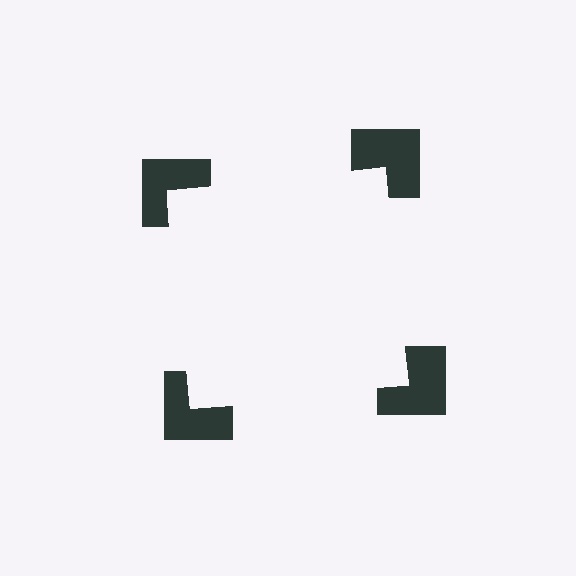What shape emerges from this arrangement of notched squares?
An illusory square — its edges are inferred from the aligned wedge cuts in the notched squares, not physically drawn.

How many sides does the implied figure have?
4 sides.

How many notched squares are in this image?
There are 4 — one at each vertex of the illusory square.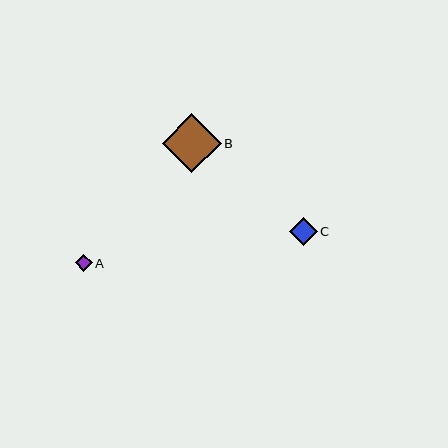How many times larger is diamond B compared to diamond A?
Diamond B is approximately 3.5 times the size of diamond A.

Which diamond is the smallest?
Diamond A is the smallest with a size of approximately 17 pixels.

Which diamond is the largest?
Diamond B is the largest with a size of approximately 59 pixels.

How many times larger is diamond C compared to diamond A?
Diamond C is approximately 1.7 times the size of diamond A.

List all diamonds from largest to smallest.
From largest to smallest: B, C, A.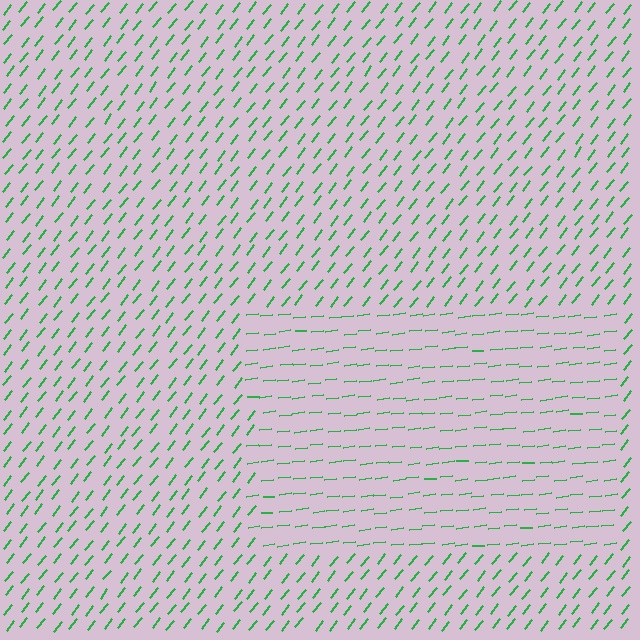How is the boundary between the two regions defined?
The boundary is defined purely by a change in line orientation (approximately 45 degrees difference). All lines are the same color and thickness.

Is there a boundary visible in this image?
Yes, there is a texture boundary formed by a change in line orientation.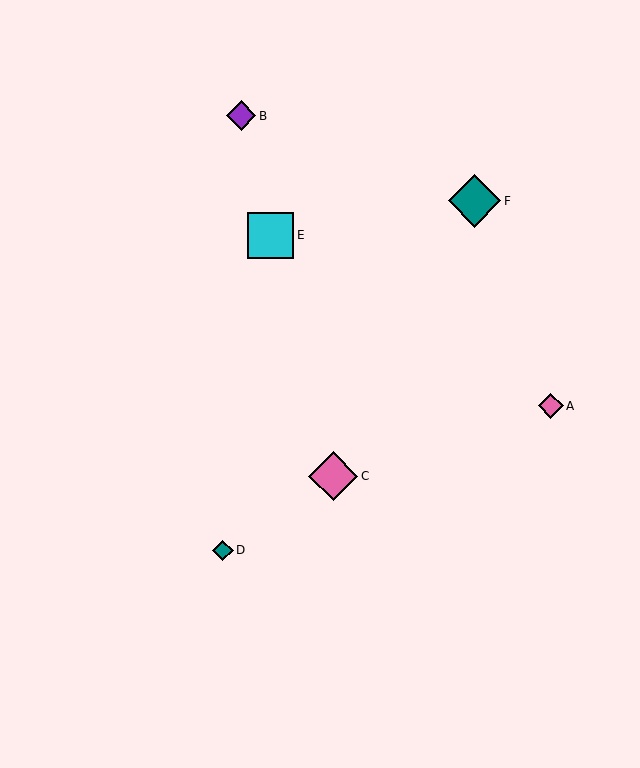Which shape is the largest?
The teal diamond (labeled F) is the largest.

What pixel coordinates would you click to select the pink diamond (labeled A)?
Click at (551, 406) to select the pink diamond A.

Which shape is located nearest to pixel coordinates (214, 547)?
The teal diamond (labeled D) at (223, 550) is nearest to that location.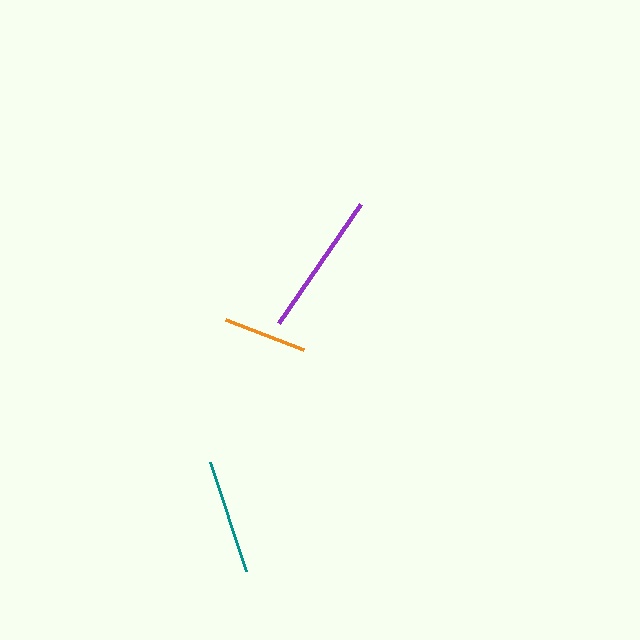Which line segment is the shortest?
The orange line is the shortest at approximately 84 pixels.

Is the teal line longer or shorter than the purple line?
The purple line is longer than the teal line.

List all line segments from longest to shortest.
From longest to shortest: purple, teal, orange.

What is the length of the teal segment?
The teal segment is approximately 115 pixels long.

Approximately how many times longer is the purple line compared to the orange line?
The purple line is approximately 1.7 times the length of the orange line.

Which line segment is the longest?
The purple line is the longest at approximately 144 pixels.